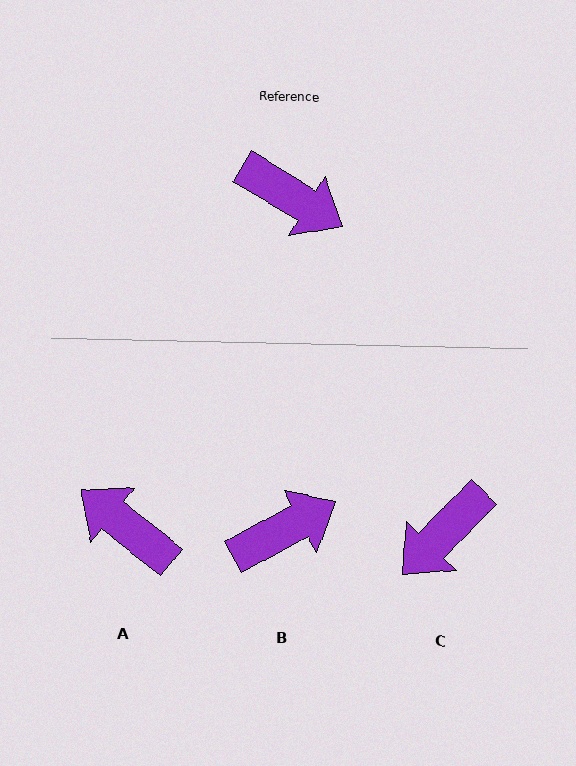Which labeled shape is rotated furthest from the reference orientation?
A, about 173 degrees away.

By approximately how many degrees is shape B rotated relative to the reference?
Approximately 60 degrees counter-clockwise.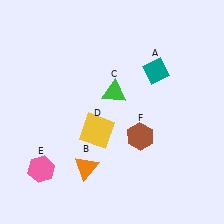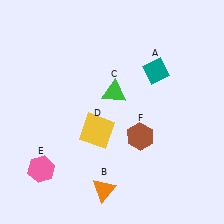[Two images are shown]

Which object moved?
The orange triangle (B) moved down.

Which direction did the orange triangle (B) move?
The orange triangle (B) moved down.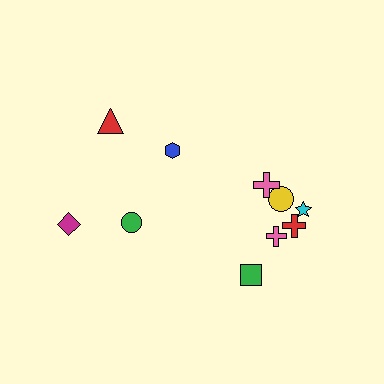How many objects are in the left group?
There are 4 objects.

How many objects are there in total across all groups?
There are 10 objects.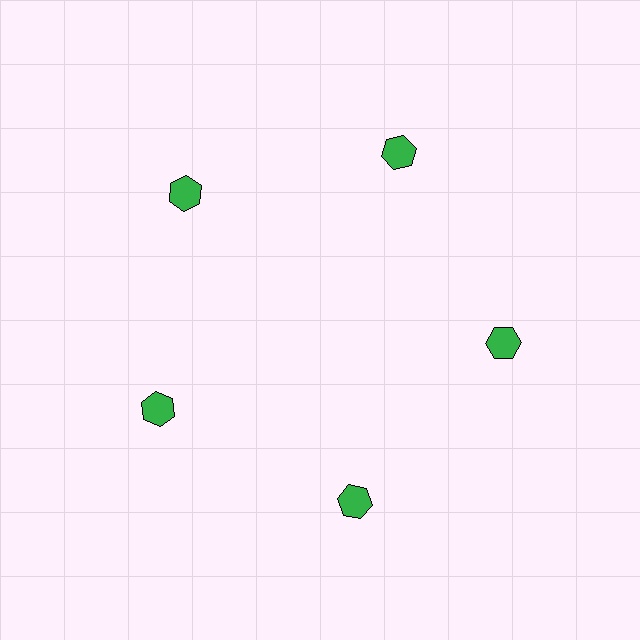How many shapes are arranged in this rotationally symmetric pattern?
There are 5 shapes, arranged in 5 groups of 1.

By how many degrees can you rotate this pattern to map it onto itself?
The pattern maps onto itself every 72 degrees of rotation.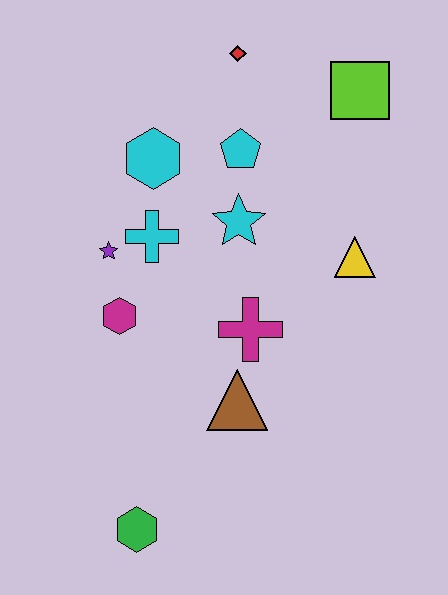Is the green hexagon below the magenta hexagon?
Yes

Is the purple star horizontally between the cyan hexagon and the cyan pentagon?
No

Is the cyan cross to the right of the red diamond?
No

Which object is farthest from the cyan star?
The green hexagon is farthest from the cyan star.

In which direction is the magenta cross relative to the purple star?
The magenta cross is to the right of the purple star.